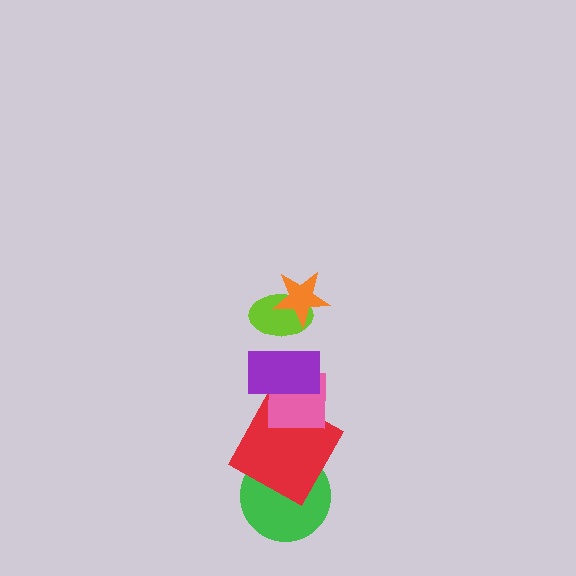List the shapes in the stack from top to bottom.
From top to bottom: the orange star, the lime ellipse, the purple rectangle, the pink square, the red square, the green circle.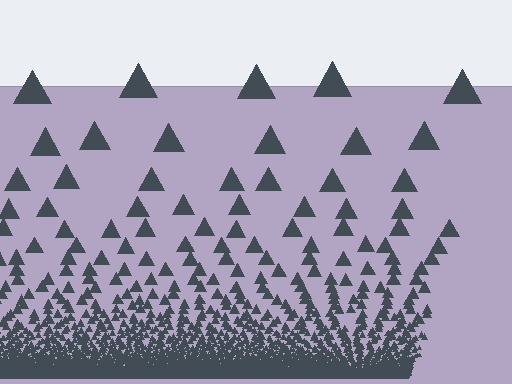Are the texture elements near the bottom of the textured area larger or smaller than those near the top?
Smaller. The gradient is inverted — elements near the bottom are smaller and denser.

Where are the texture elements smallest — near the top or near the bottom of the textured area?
Near the bottom.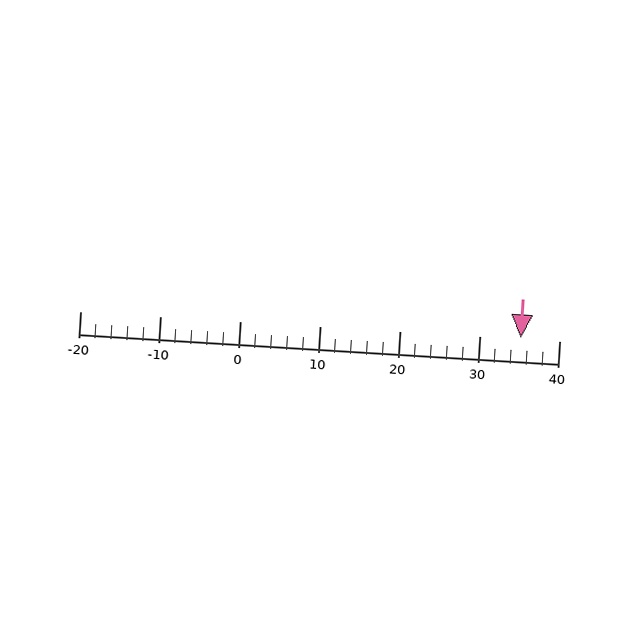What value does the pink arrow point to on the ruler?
The pink arrow points to approximately 35.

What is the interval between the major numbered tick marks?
The major tick marks are spaced 10 units apart.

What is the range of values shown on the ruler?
The ruler shows values from -20 to 40.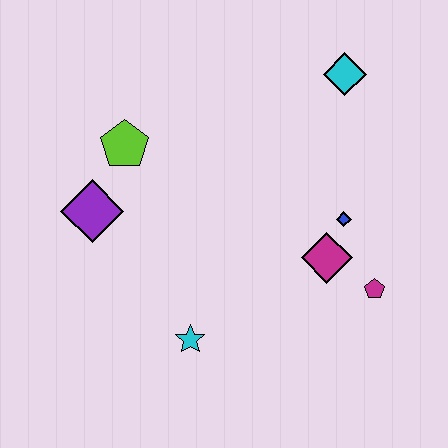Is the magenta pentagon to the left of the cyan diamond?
No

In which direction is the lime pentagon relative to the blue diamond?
The lime pentagon is to the left of the blue diamond.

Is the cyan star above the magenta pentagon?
No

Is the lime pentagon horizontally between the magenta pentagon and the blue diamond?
No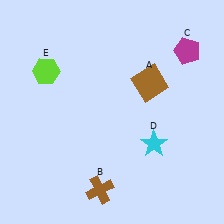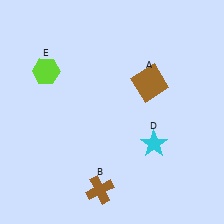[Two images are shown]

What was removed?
The magenta pentagon (C) was removed in Image 2.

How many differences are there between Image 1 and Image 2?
There is 1 difference between the two images.